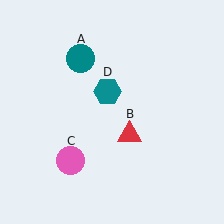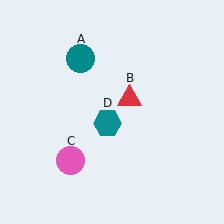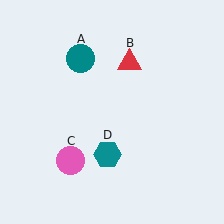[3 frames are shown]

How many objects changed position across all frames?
2 objects changed position: red triangle (object B), teal hexagon (object D).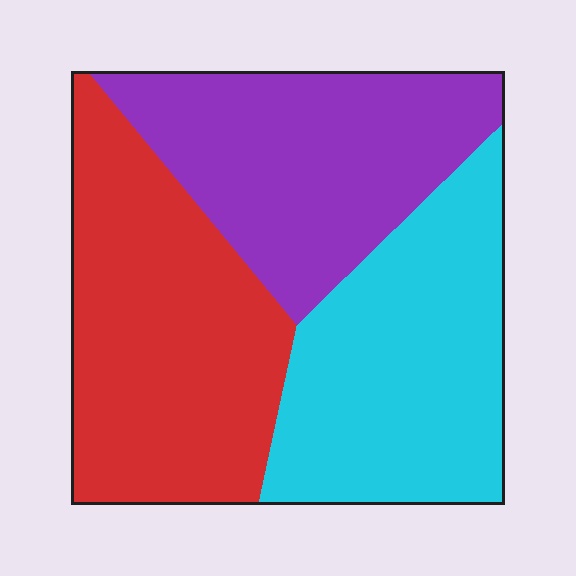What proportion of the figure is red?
Red covers about 35% of the figure.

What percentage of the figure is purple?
Purple covers 31% of the figure.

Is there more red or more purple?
Red.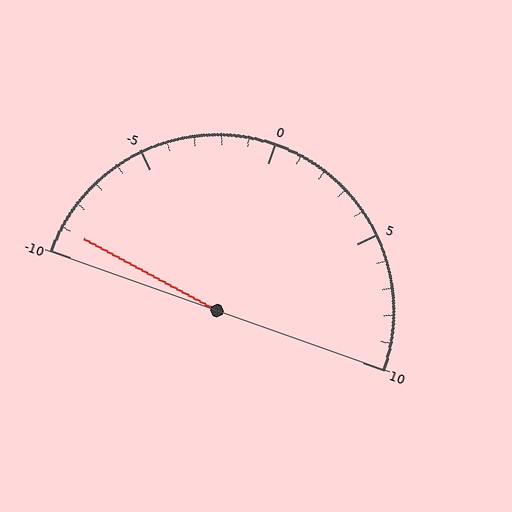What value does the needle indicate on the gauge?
The needle indicates approximately -9.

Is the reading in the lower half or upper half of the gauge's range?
The reading is in the lower half of the range (-10 to 10).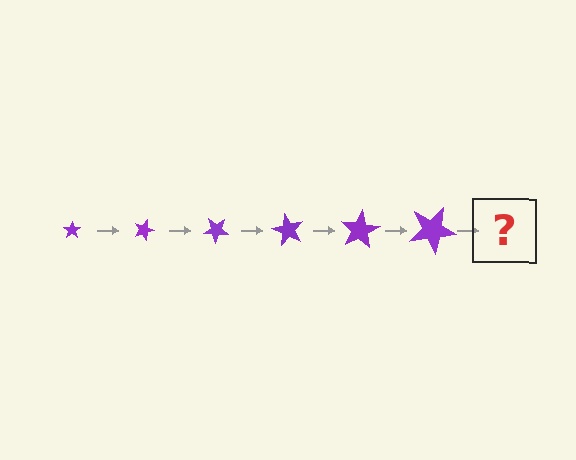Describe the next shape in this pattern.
It should be a star, larger than the previous one and rotated 120 degrees from the start.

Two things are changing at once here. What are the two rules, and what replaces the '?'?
The two rules are that the star grows larger each step and it rotates 20 degrees each step. The '?' should be a star, larger than the previous one and rotated 120 degrees from the start.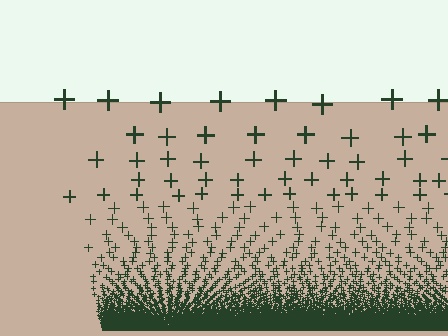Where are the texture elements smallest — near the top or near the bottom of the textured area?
Near the bottom.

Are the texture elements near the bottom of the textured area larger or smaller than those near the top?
Smaller. The gradient is inverted — elements near the bottom are smaller and denser.